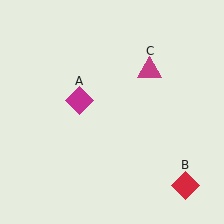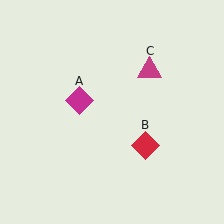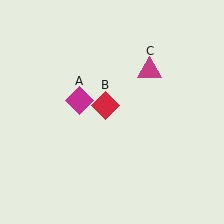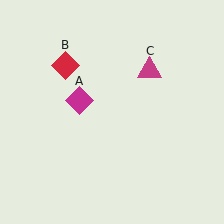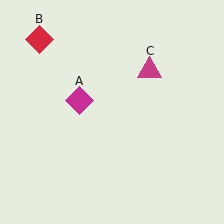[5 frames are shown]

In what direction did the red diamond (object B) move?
The red diamond (object B) moved up and to the left.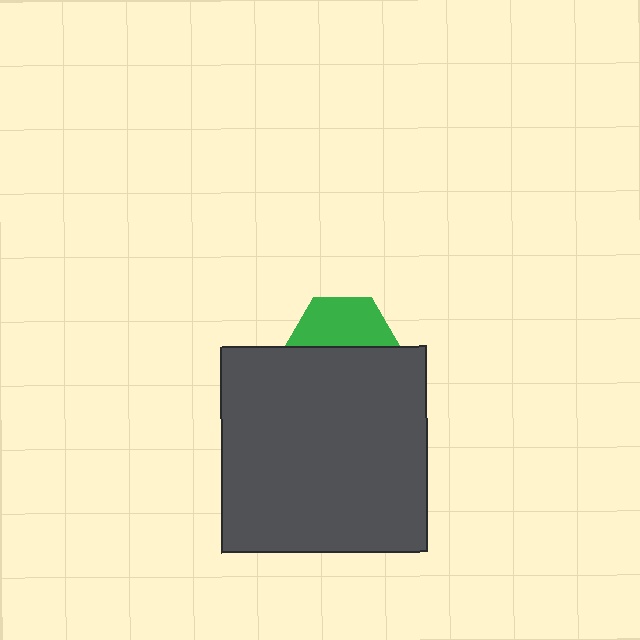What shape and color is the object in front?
The object in front is a dark gray square.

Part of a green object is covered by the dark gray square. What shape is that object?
It is a hexagon.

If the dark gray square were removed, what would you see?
You would see the complete green hexagon.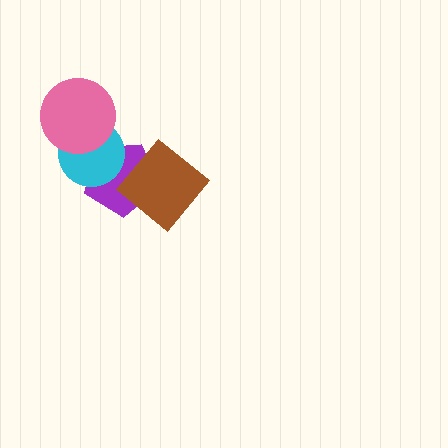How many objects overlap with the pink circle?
1 object overlaps with the pink circle.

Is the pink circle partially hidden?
No, no other shape covers it.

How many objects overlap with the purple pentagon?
2 objects overlap with the purple pentagon.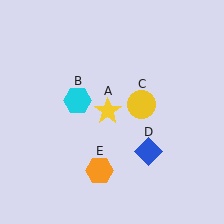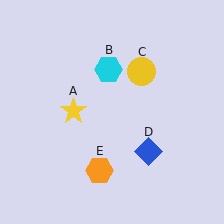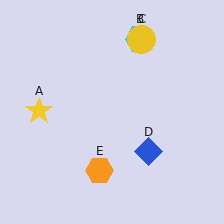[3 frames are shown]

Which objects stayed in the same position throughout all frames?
Blue diamond (object D) and orange hexagon (object E) remained stationary.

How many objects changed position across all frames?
3 objects changed position: yellow star (object A), cyan hexagon (object B), yellow circle (object C).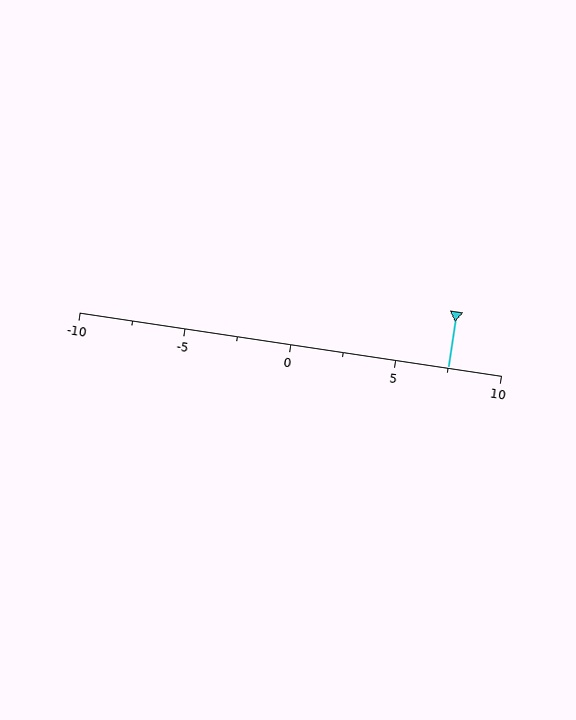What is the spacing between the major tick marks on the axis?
The major ticks are spaced 5 apart.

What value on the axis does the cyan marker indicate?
The marker indicates approximately 7.5.